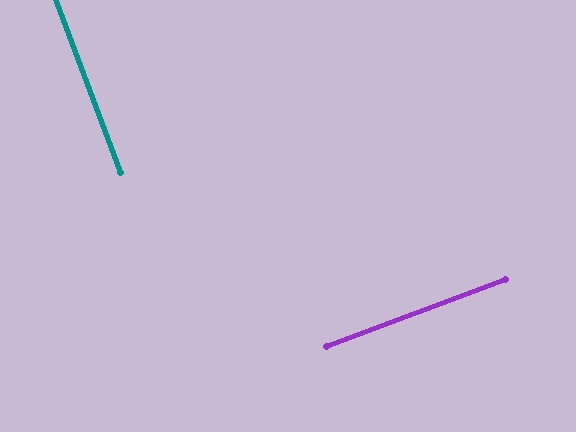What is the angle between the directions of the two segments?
Approximately 90 degrees.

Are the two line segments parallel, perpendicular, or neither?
Perpendicular — they meet at approximately 90°.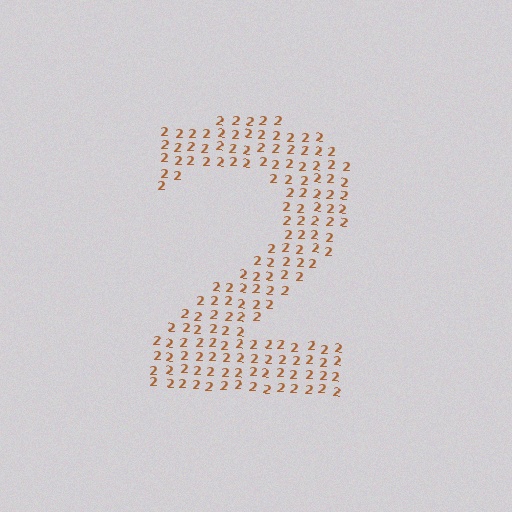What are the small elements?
The small elements are digit 2's.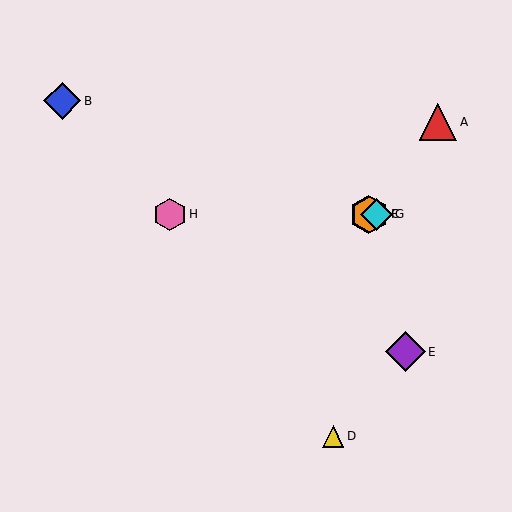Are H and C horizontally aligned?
Yes, both are at y≈214.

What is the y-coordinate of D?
Object D is at y≈436.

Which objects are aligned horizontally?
Objects C, F, G, H are aligned horizontally.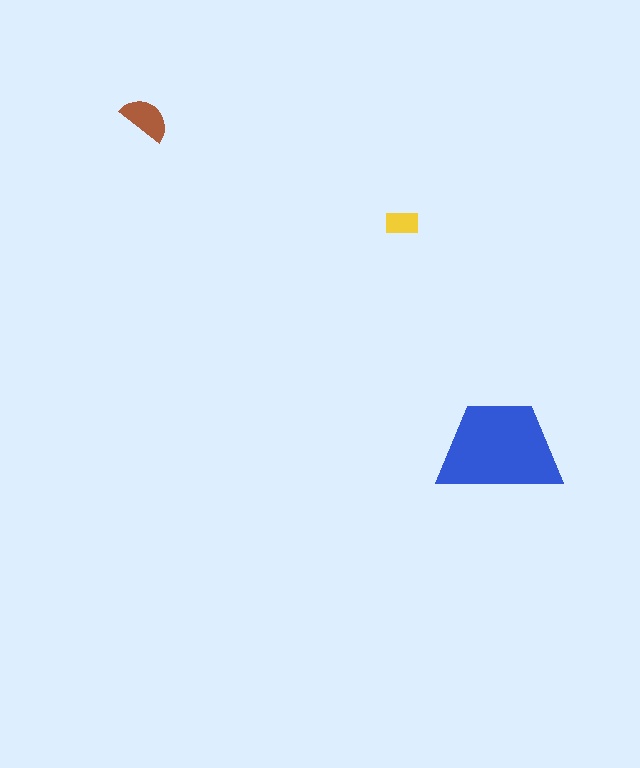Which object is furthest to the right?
The blue trapezoid is rightmost.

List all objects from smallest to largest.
The yellow rectangle, the brown semicircle, the blue trapezoid.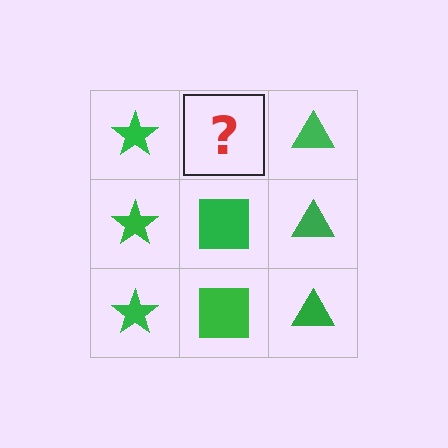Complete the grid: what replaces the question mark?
The question mark should be replaced with a green square.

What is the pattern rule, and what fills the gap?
The rule is that each column has a consistent shape. The gap should be filled with a green square.